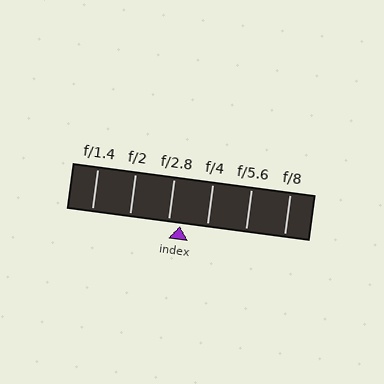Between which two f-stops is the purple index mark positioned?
The index mark is between f/2.8 and f/4.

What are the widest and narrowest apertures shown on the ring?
The widest aperture shown is f/1.4 and the narrowest is f/8.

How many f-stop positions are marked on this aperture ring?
There are 6 f-stop positions marked.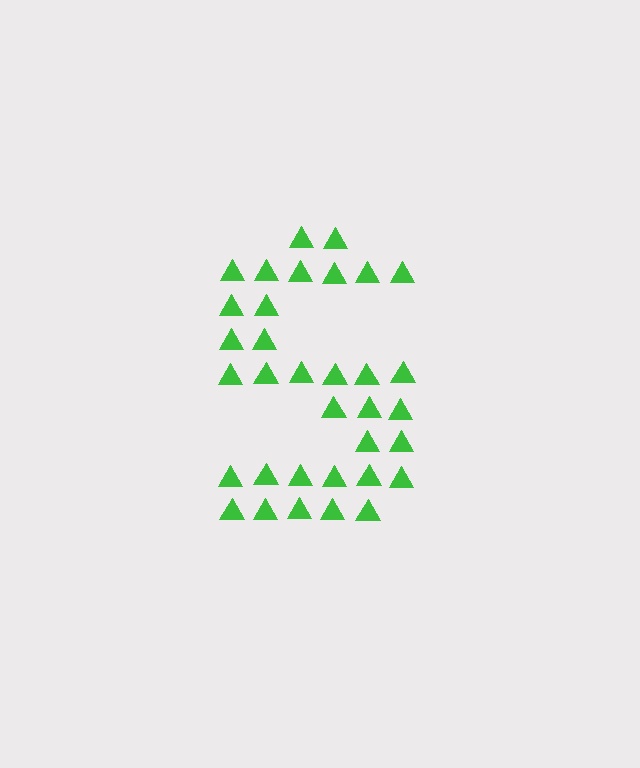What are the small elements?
The small elements are triangles.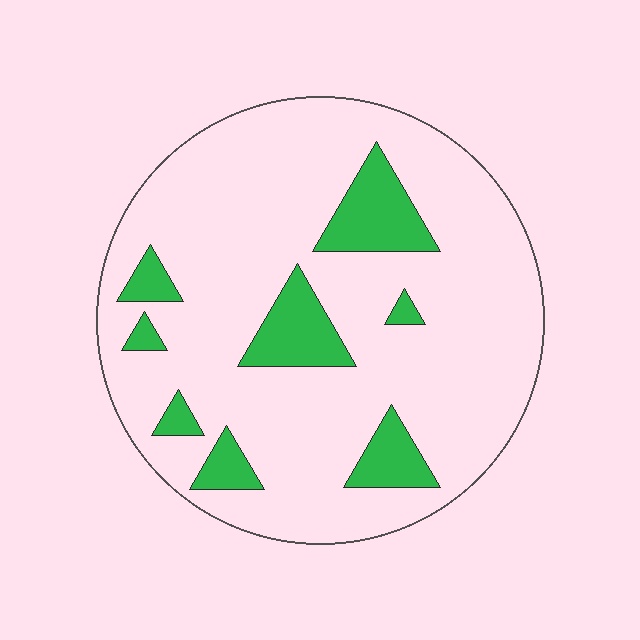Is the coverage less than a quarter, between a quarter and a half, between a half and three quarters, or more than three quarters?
Less than a quarter.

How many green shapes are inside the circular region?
8.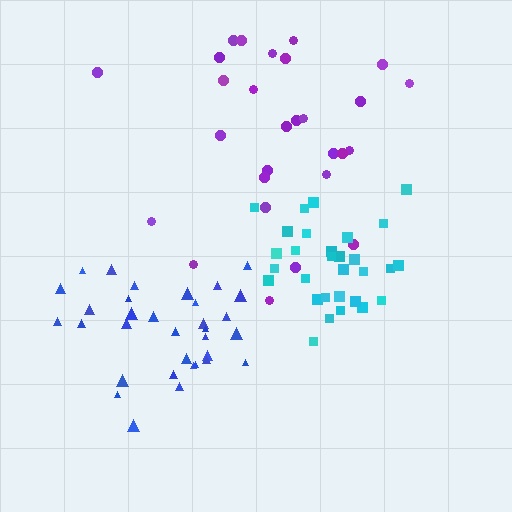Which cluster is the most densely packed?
Cyan.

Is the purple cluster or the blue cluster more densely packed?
Blue.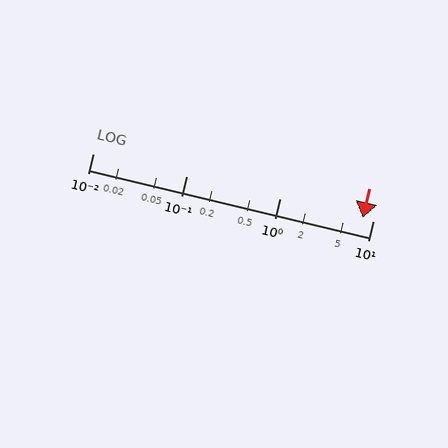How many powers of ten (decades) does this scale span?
The scale spans 3 decades, from 0.01 to 10.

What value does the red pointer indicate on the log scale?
The pointer indicates approximately 7.8.